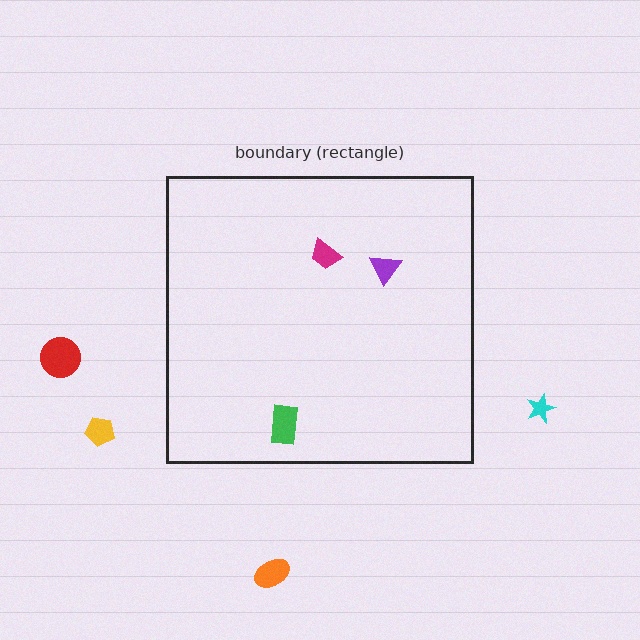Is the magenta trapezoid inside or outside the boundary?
Inside.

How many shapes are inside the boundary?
3 inside, 4 outside.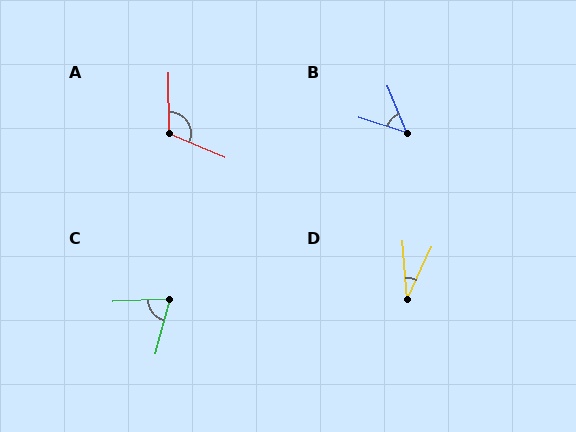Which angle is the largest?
A, at approximately 113 degrees.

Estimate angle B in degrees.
Approximately 51 degrees.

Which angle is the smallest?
D, at approximately 29 degrees.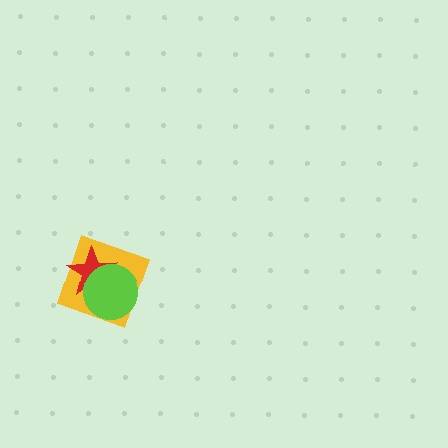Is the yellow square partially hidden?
Yes, it is partially covered by another shape.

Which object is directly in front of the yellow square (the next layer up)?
The red star is directly in front of the yellow square.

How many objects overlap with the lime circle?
2 objects overlap with the lime circle.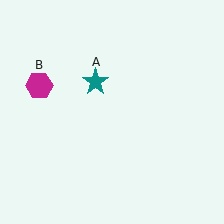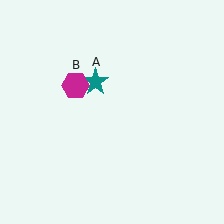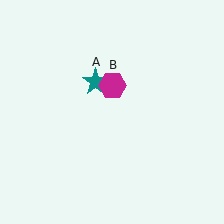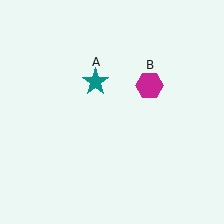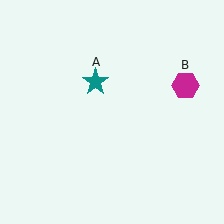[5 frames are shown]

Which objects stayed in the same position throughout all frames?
Teal star (object A) remained stationary.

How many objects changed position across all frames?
1 object changed position: magenta hexagon (object B).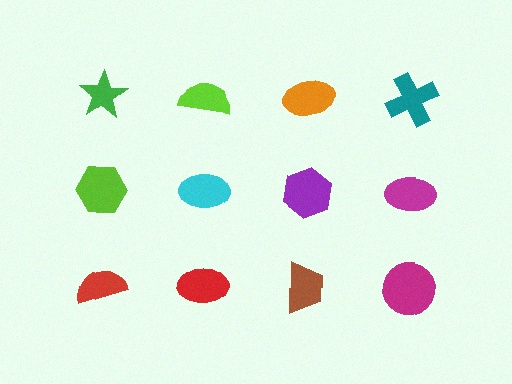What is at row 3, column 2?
A red ellipse.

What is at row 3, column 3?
A brown trapezoid.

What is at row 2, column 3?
A purple hexagon.